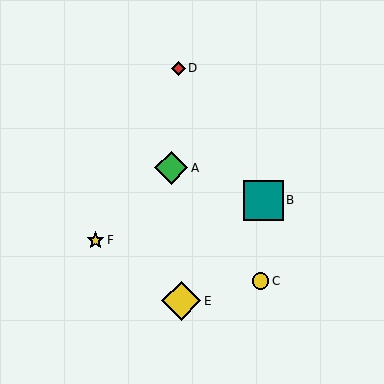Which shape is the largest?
The teal square (labeled B) is the largest.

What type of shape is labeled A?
Shape A is a green diamond.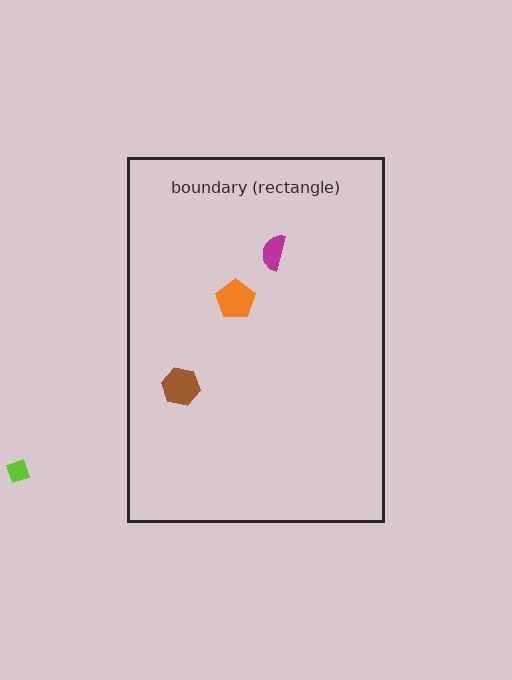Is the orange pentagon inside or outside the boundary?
Inside.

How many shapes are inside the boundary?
3 inside, 1 outside.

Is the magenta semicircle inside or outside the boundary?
Inside.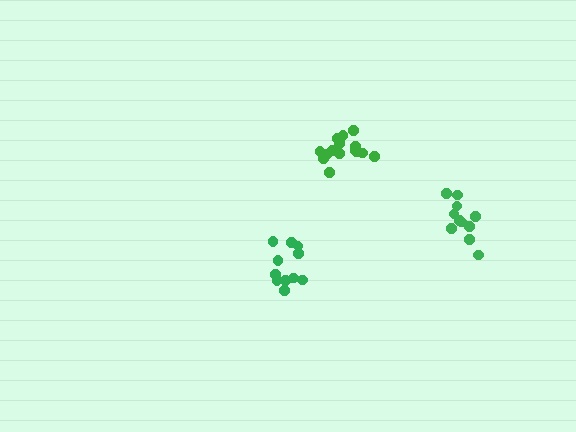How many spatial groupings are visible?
There are 3 spatial groupings.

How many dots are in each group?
Group 1: 11 dots, Group 2: 11 dots, Group 3: 15 dots (37 total).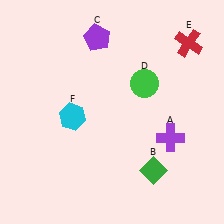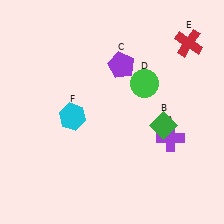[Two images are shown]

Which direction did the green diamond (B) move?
The green diamond (B) moved up.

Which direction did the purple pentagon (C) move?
The purple pentagon (C) moved down.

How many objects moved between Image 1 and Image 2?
2 objects moved between the two images.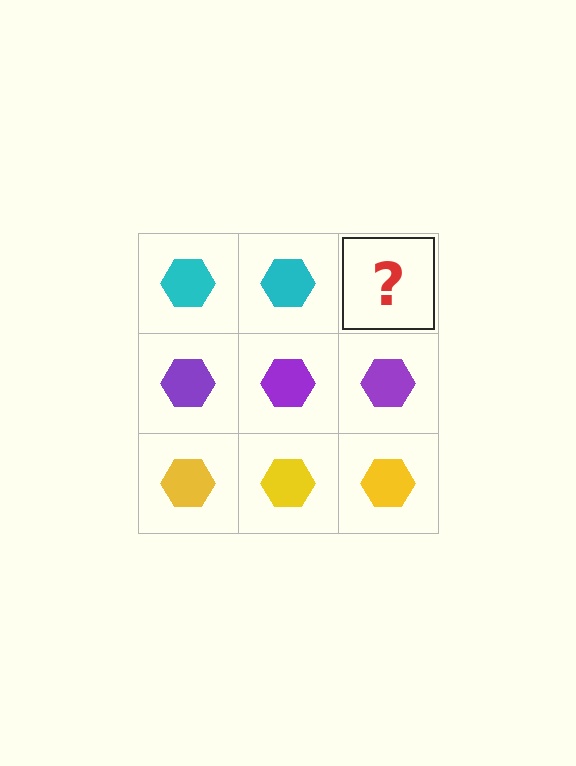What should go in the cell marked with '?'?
The missing cell should contain a cyan hexagon.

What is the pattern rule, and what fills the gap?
The rule is that each row has a consistent color. The gap should be filled with a cyan hexagon.